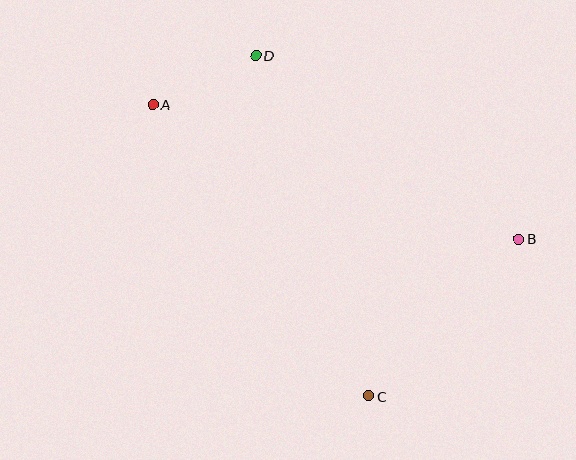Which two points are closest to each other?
Points A and D are closest to each other.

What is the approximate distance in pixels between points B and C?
The distance between B and C is approximately 217 pixels.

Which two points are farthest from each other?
Points A and B are farthest from each other.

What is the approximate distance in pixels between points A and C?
The distance between A and C is approximately 363 pixels.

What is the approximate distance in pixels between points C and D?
The distance between C and D is approximately 359 pixels.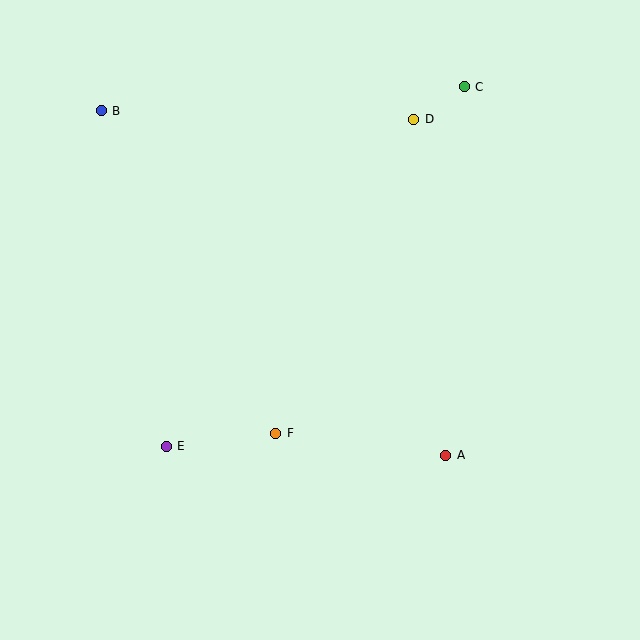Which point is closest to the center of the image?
Point F at (276, 433) is closest to the center.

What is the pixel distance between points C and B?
The distance between C and B is 364 pixels.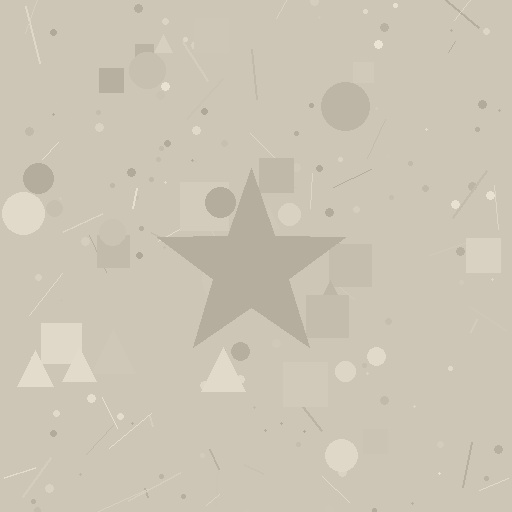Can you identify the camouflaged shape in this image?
The camouflaged shape is a star.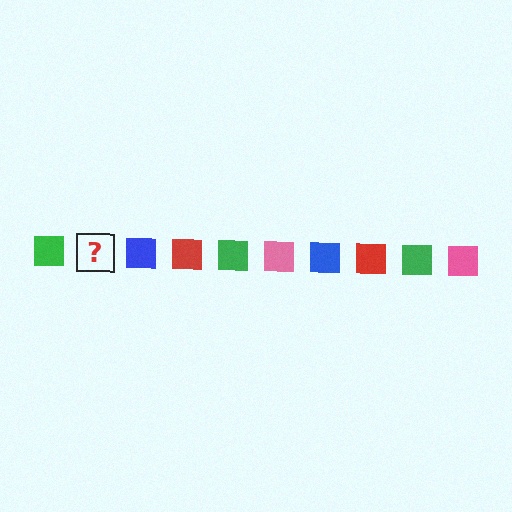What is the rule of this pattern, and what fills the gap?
The rule is that the pattern cycles through green, pink, blue, red squares. The gap should be filled with a pink square.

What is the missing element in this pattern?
The missing element is a pink square.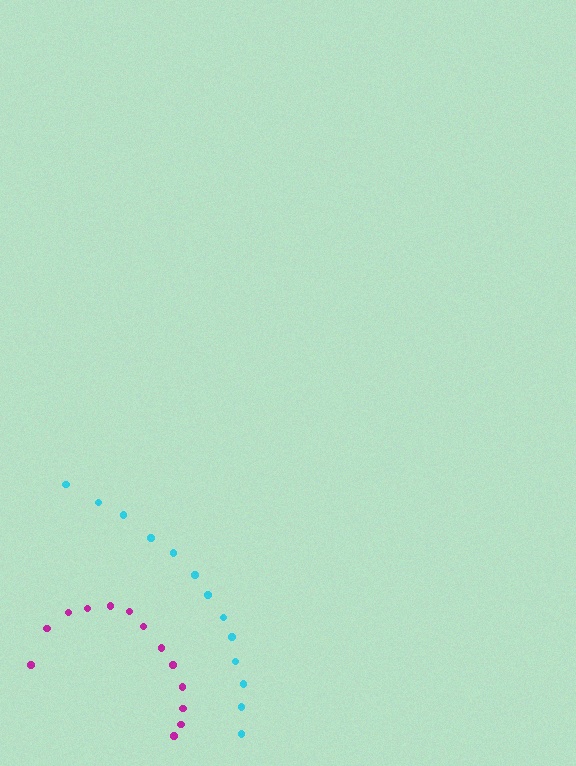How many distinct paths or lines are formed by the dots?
There are 2 distinct paths.